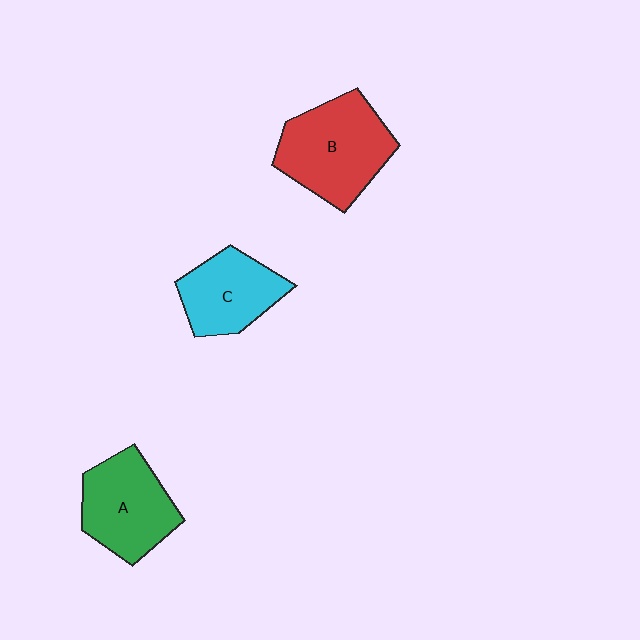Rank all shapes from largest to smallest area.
From largest to smallest: B (red), A (green), C (cyan).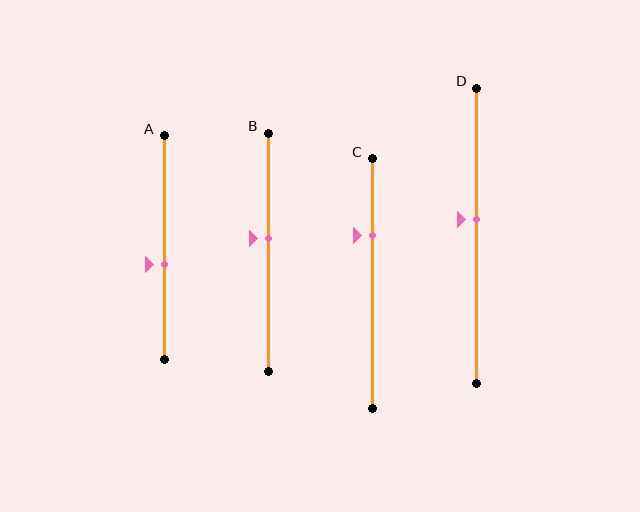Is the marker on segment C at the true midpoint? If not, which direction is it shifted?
No, the marker on segment C is shifted upward by about 19% of the segment length.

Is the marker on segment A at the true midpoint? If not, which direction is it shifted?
No, the marker on segment A is shifted downward by about 8% of the segment length.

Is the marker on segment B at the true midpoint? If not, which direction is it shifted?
No, the marker on segment B is shifted upward by about 6% of the segment length.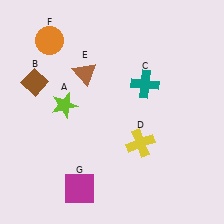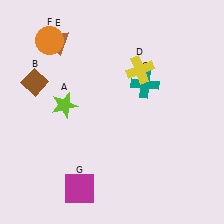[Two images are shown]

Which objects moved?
The objects that moved are: the yellow cross (D), the brown triangle (E).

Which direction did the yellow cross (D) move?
The yellow cross (D) moved up.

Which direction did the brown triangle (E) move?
The brown triangle (E) moved up.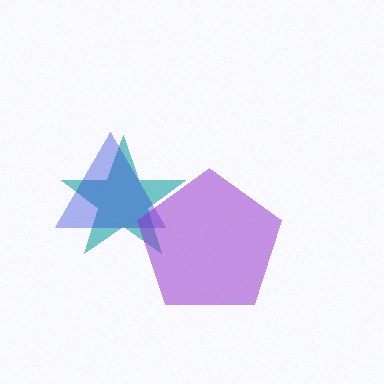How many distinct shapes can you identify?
There are 3 distinct shapes: a teal star, a blue triangle, a purple pentagon.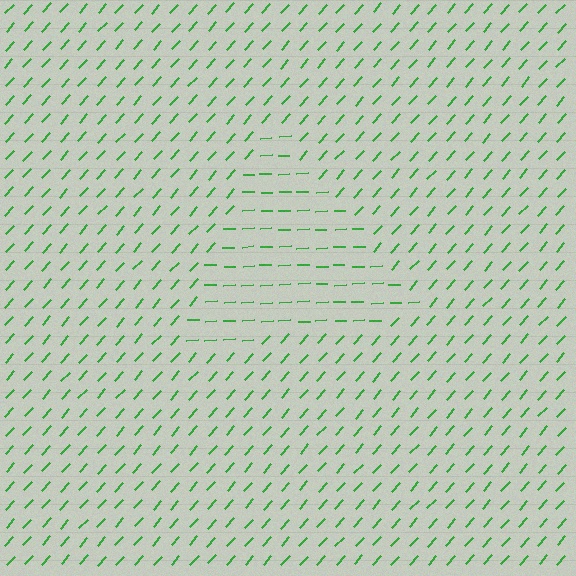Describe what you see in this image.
The image is filled with small green line segments. A triangle region in the image has lines oriented differently from the surrounding lines, creating a visible texture boundary.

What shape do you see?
I see a triangle.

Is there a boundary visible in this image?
Yes, there is a texture boundary formed by a change in line orientation.